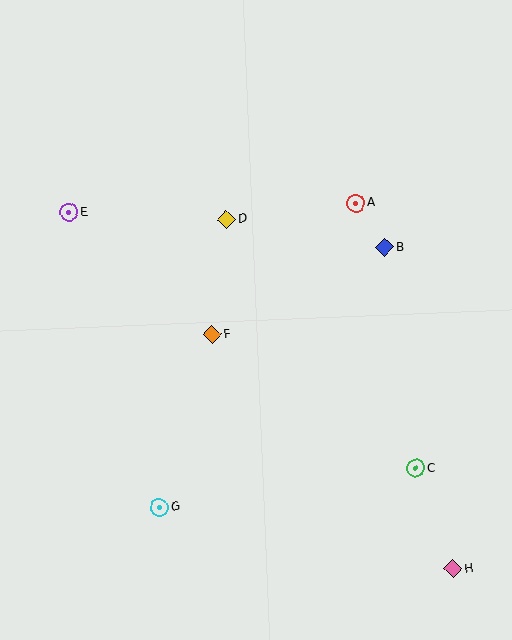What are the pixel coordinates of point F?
Point F is at (212, 334).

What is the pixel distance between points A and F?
The distance between A and F is 195 pixels.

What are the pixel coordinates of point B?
Point B is at (385, 247).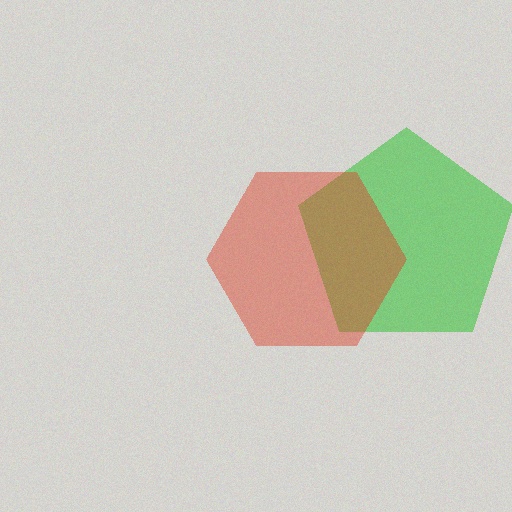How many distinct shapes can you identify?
There are 2 distinct shapes: a green pentagon, a red hexagon.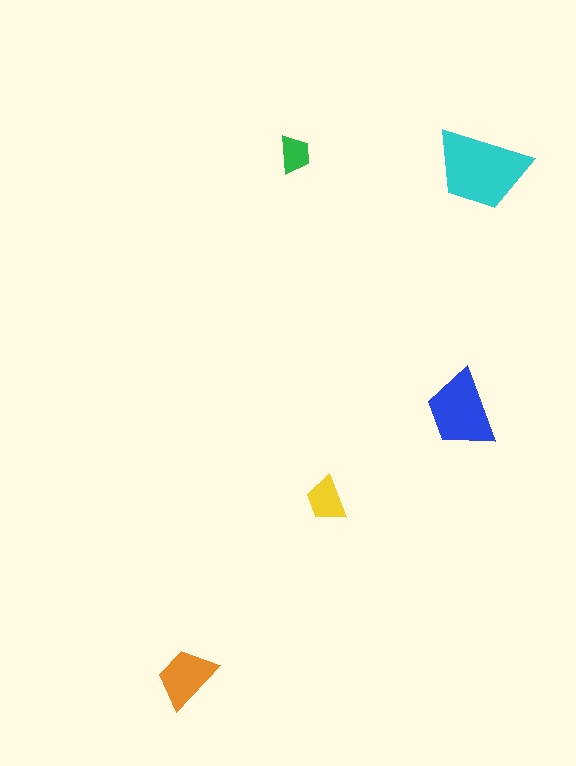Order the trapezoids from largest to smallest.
the cyan one, the blue one, the orange one, the yellow one, the green one.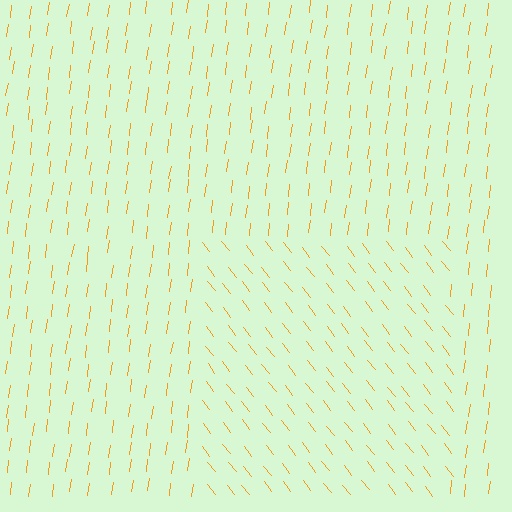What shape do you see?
I see a rectangle.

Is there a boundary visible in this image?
Yes, there is a texture boundary formed by a change in line orientation.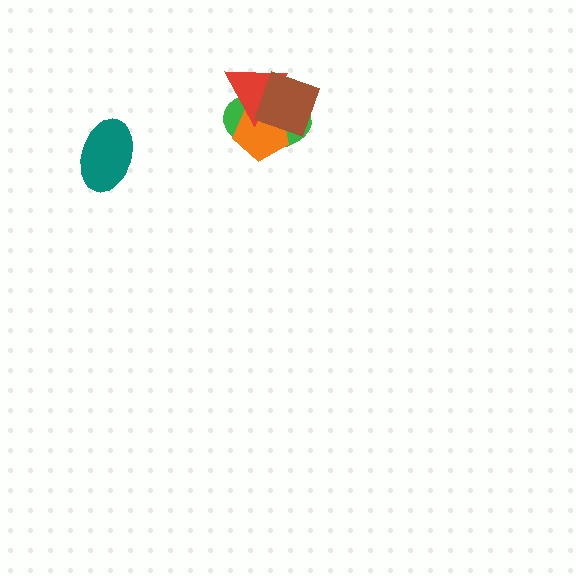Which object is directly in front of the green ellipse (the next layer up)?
The orange pentagon is directly in front of the green ellipse.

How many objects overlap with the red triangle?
3 objects overlap with the red triangle.